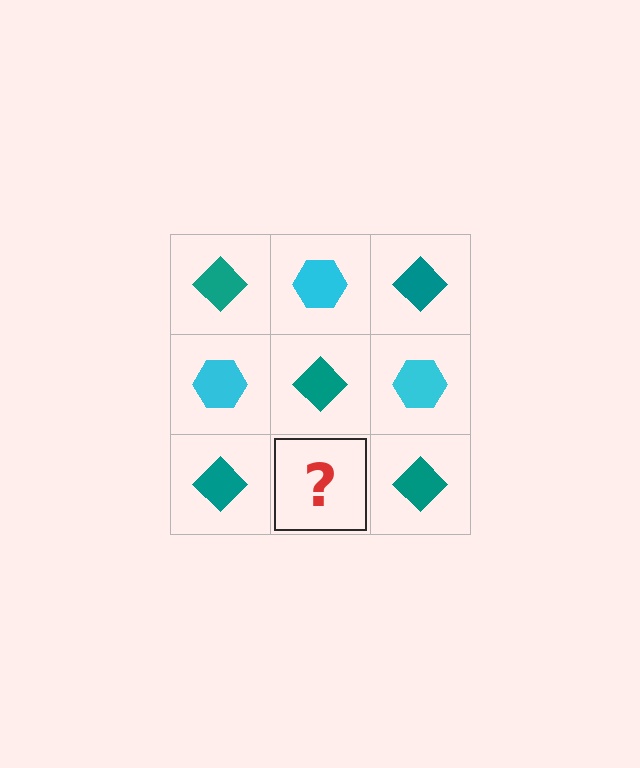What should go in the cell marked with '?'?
The missing cell should contain a cyan hexagon.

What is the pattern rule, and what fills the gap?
The rule is that it alternates teal diamond and cyan hexagon in a checkerboard pattern. The gap should be filled with a cyan hexagon.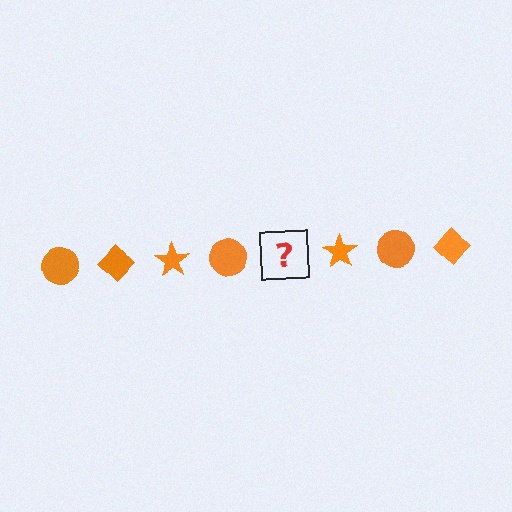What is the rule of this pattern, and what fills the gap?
The rule is that the pattern cycles through circle, diamond, star shapes in orange. The gap should be filled with an orange diamond.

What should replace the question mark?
The question mark should be replaced with an orange diamond.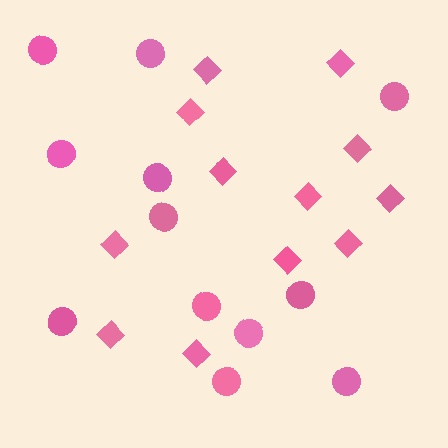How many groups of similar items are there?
There are 2 groups: one group of diamonds (12) and one group of circles (12).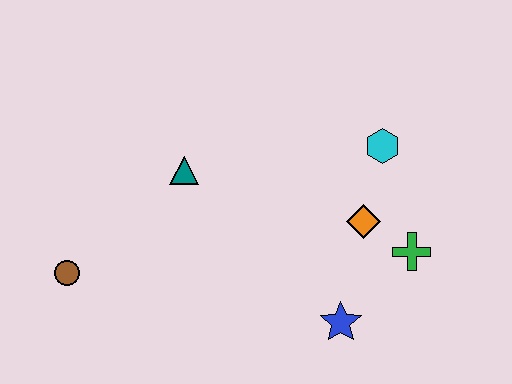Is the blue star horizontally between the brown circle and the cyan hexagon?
Yes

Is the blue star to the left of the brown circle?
No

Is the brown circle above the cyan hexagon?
No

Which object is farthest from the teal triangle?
The green cross is farthest from the teal triangle.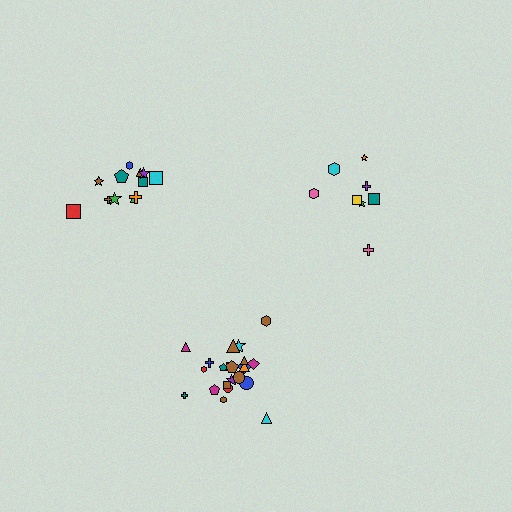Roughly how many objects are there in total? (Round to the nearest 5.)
Roughly 40 objects in total.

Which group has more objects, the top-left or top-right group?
The top-left group.